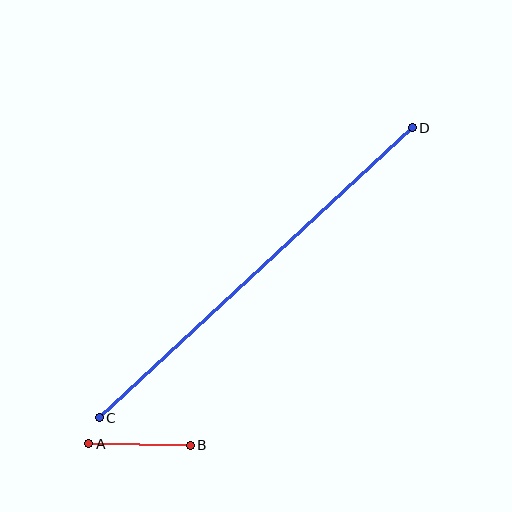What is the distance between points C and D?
The distance is approximately 427 pixels.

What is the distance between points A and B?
The distance is approximately 102 pixels.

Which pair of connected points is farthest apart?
Points C and D are farthest apart.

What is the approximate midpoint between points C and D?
The midpoint is at approximately (256, 273) pixels.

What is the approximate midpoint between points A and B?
The midpoint is at approximately (140, 445) pixels.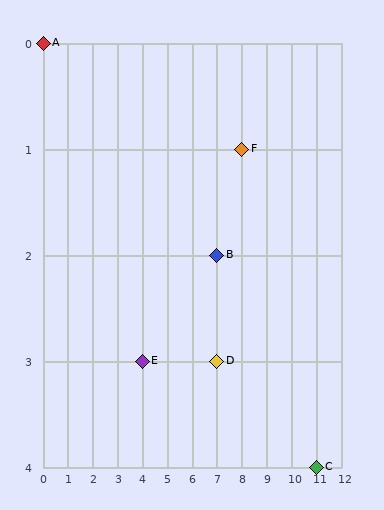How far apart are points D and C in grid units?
Points D and C are 4 columns and 1 row apart (about 4.1 grid units diagonally).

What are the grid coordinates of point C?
Point C is at grid coordinates (11, 4).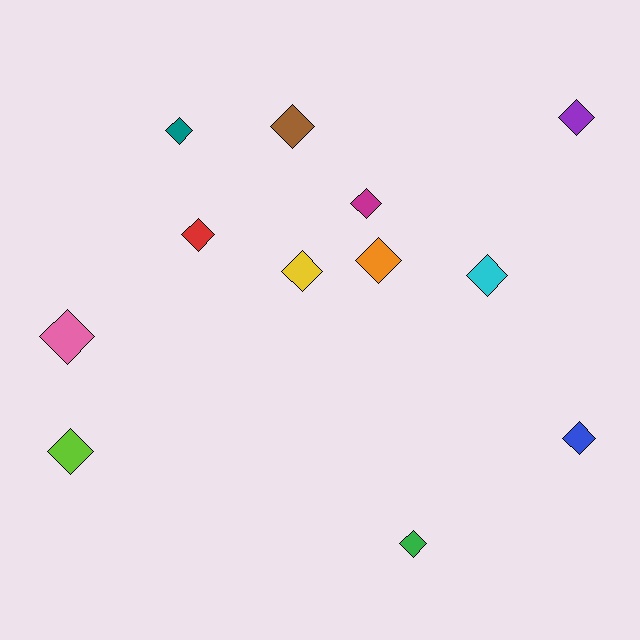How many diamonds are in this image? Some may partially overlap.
There are 12 diamonds.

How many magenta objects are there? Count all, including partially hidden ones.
There is 1 magenta object.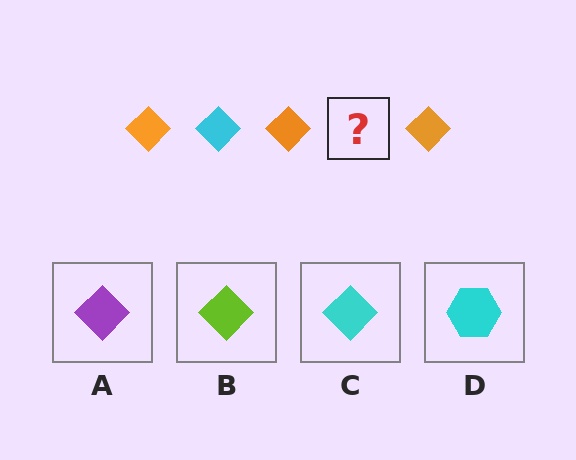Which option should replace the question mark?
Option C.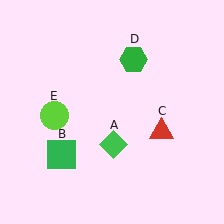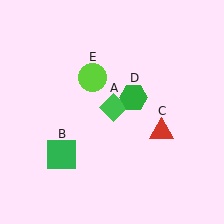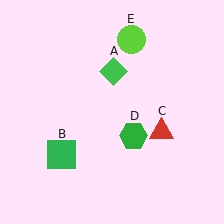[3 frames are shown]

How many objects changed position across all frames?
3 objects changed position: green diamond (object A), green hexagon (object D), lime circle (object E).